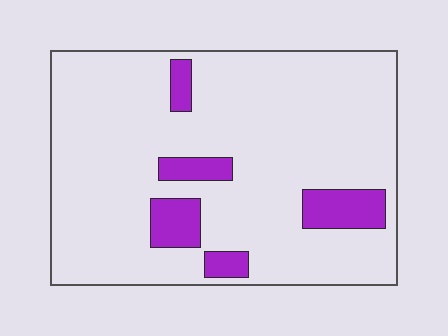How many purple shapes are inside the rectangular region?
5.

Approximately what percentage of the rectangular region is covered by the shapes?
Approximately 10%.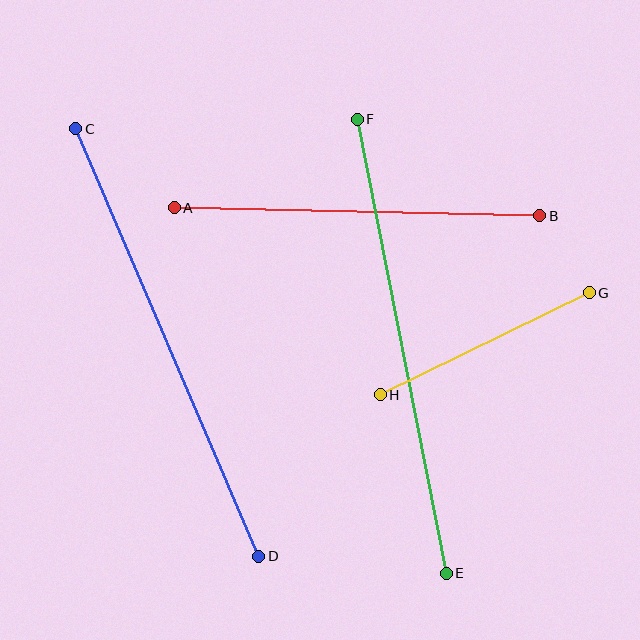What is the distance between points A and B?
The distance is approximately 366 pixels.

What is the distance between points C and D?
The distance is approximately 465 pixels.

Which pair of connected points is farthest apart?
Points C and D are farthest apart.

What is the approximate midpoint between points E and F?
The midpoint is at approximately (402, 346) pixels.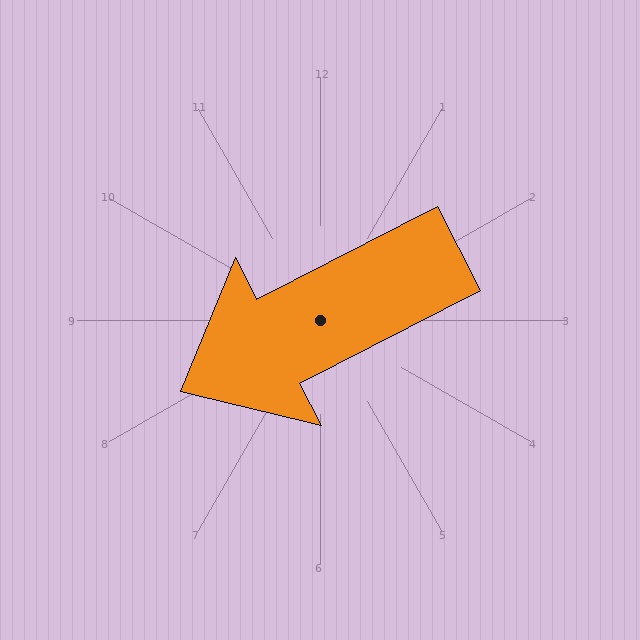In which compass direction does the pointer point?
Southwest.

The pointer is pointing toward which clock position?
Roughly 8 o'clock.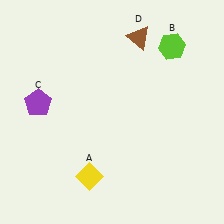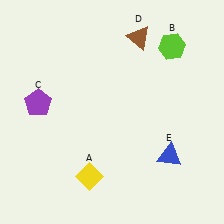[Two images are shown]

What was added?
A blue triangle (E) was added in Image 2.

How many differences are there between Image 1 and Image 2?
There is 1 difference between the two images.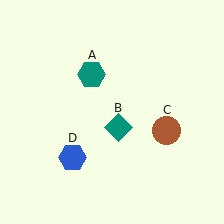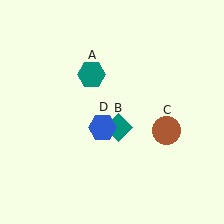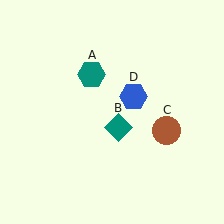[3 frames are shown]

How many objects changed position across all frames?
1 object changed position: blue hexagon (object D).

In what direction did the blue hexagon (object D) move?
The blue hexagon (object D) moved up and to the right.